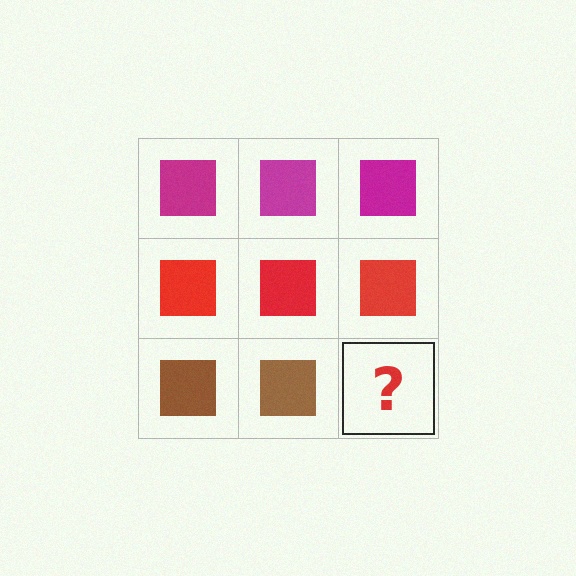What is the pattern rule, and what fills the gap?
The rule is that each row has a consistent color. The gap should be filled with a brown square.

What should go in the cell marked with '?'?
The missing cell should contain a brown square.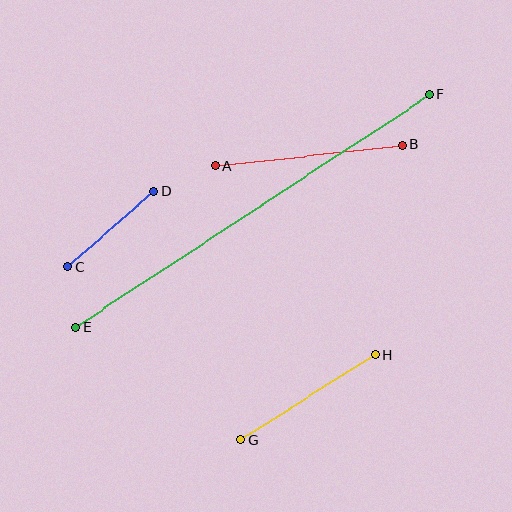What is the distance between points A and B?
The distance is approximately 188 pixels.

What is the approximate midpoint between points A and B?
The midpoint is at approximately (309, 155) pixels.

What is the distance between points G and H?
The distance is approximately 160 pixels.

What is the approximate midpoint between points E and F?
The midpoint is at approximately (252, 211) pixels.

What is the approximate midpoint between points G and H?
The midpoint is at approximately (308, 397) pixels.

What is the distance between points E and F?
The distance is approximately 424 pixels.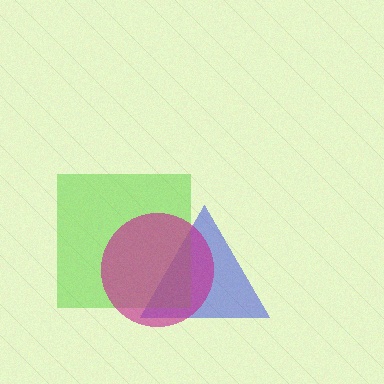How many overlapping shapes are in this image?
There are 3 overlapping shapes in the image.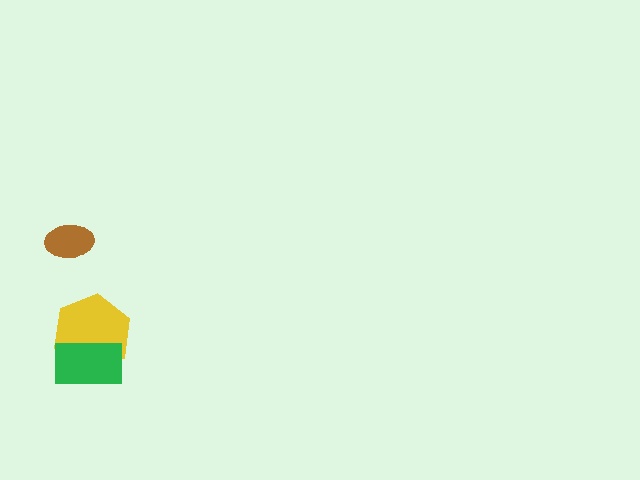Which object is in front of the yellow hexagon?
The green rectangle is in front of the yellow hexagon.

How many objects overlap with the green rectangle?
1 object overlaps with the green rectangle.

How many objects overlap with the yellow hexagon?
1 object overlaps with the yellow hexagon.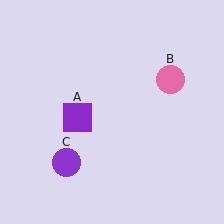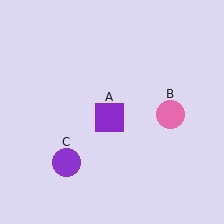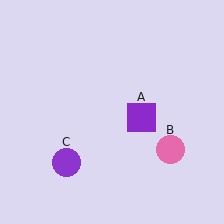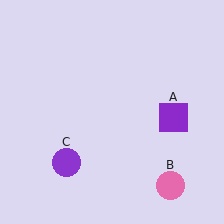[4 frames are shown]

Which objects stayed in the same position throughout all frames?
Purple circle (object C) remained stationary.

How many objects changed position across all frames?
2 objects changed position: purple square (object A), pink circle (object B).